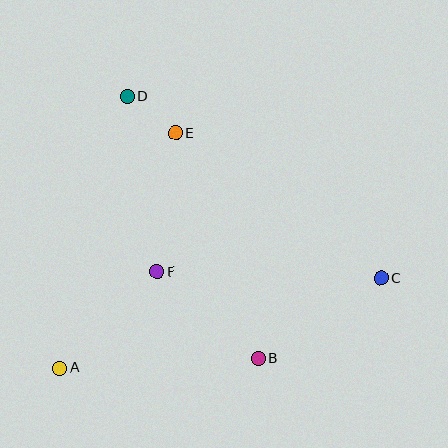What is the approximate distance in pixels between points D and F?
The distance between D and F is approximately 178 pixels.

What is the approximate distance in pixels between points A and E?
The distance between A and E is approximately 262 pixels.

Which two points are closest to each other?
Points D and E are closest to each other.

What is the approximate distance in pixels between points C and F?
The distance between C and F is approximately 224 pixels.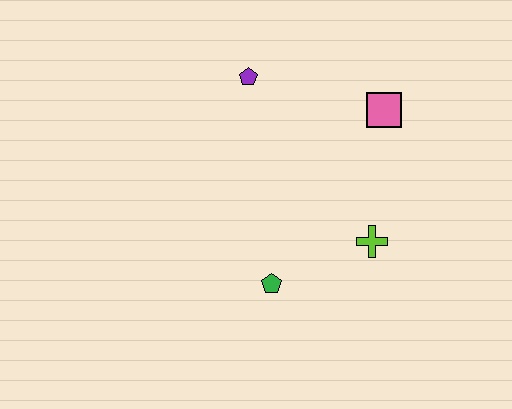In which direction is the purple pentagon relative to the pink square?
The purple pentagon is to the left of the pink square.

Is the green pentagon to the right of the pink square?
No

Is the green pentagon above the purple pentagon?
No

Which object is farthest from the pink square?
The green pentagon is farthest from the pink square.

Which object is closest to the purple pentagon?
The pink square is closest to the purple pentagon.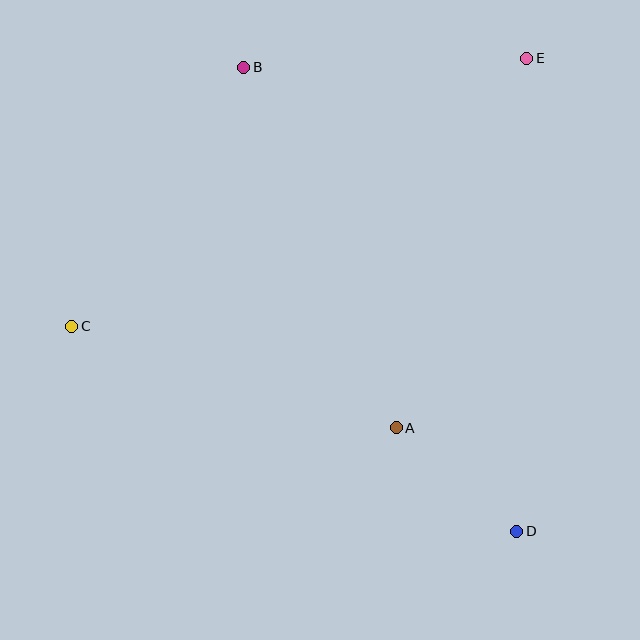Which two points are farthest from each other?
Points B and D are farthest from each other.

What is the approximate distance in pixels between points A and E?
The distance between A and E is approximately 392 pixels.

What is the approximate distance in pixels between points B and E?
The distance between B and E is approximately 283 pixels.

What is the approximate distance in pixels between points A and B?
The distance between A and B is approximately 391 pixels.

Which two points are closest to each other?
Points A and D are closest to each other.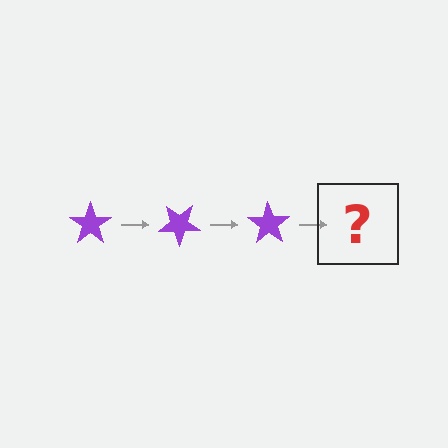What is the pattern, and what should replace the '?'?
The pattern is that the star rotates 35 degrees each step. The '?' should be a purple star rotated 105 degrees.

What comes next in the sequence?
The next element should be a purple star rotated 105 degrees.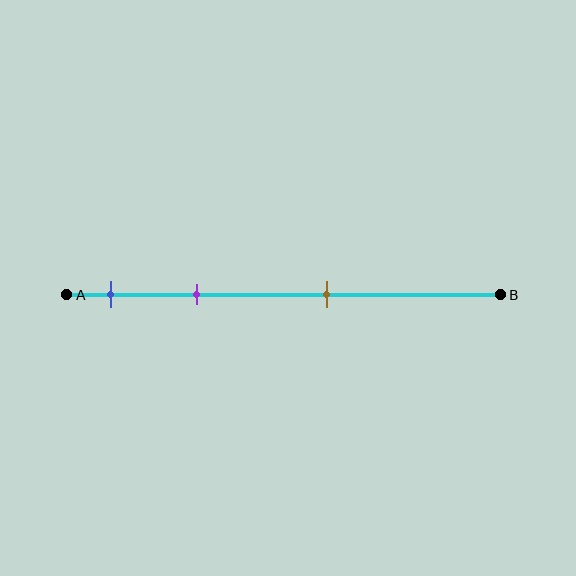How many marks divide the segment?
There are 3 marks dividing the segment.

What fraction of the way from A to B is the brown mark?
The brown mark is approximately 60% (0.6) of the way from A to B.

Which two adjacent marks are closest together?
The blue and purple marks are the closest adjacent pair.